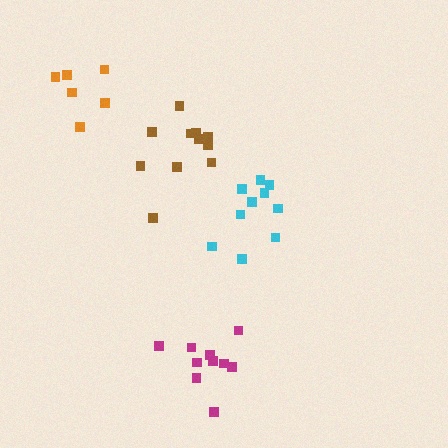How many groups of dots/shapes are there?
There are 4 groups.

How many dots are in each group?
Group 1: 10 dots, Group 2: 11 dots, Group 3: 10 dots, Group 4: 6 dots (37 total).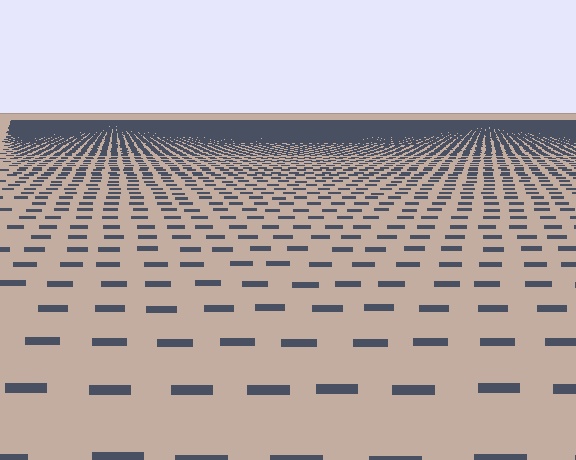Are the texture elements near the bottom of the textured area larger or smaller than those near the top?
Larger. Near the bottom, elements are closer to the viewer and appear at a bigger on-screen size.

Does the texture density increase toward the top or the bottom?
Density increases toward the top.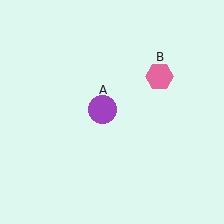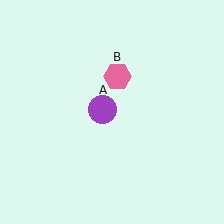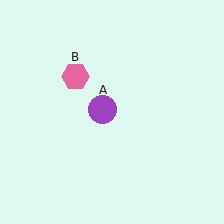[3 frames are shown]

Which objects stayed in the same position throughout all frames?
Purple circle (object A) remained stationary.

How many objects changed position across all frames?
1 object changed position: pink hexagon (object B).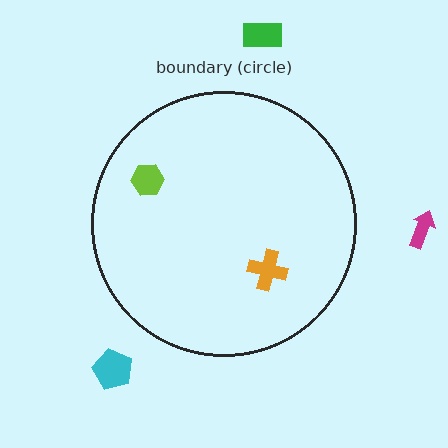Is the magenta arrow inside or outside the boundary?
Outside.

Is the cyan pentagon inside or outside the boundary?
Outside.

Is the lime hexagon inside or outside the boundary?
Inside.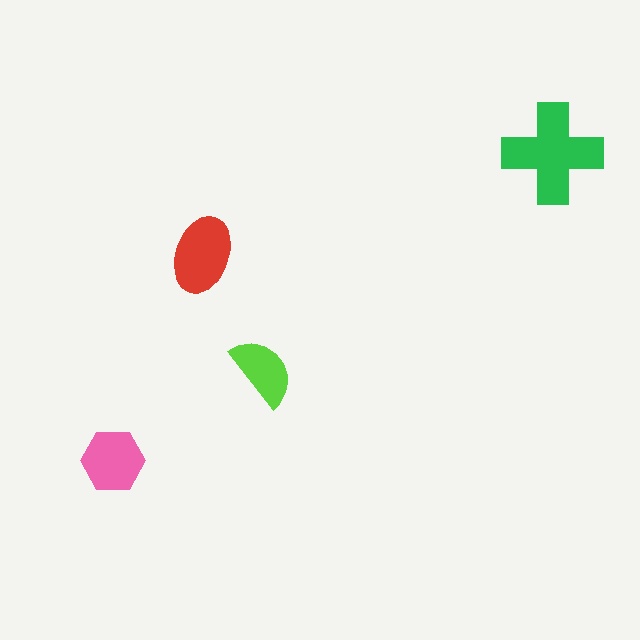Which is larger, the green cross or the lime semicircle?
The green cross.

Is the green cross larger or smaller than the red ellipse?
Larger.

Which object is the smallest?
The lime semicircle.